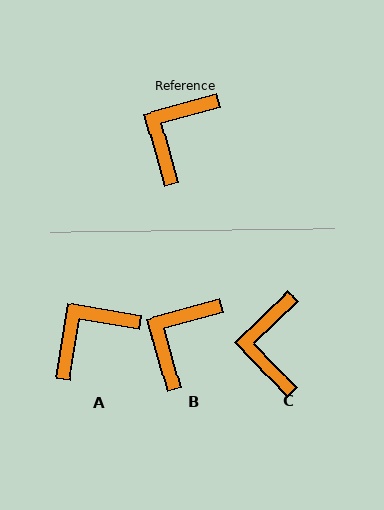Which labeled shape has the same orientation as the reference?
B.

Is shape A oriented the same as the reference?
No, it is off by about 24 degrees.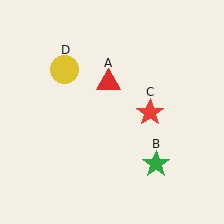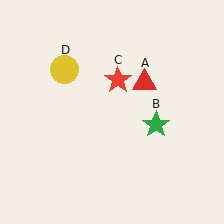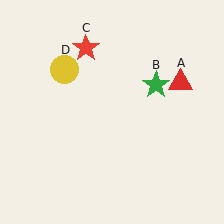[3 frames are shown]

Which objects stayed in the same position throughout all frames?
Yellow circle (object D) remained stationary.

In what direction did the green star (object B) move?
The green star (object B) moved up.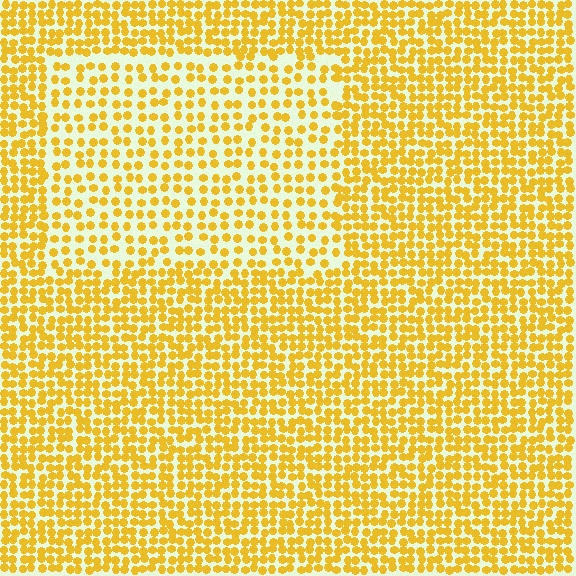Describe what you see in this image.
The image contains small yellow elements arranged at two different densities. A rectangle-shaped region is visible where the elements are less densely packed than the surrounding area.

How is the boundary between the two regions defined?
The boundary is defined by a change in element density (approximately 1.8x ratio). All elements are the same color, size, and shape.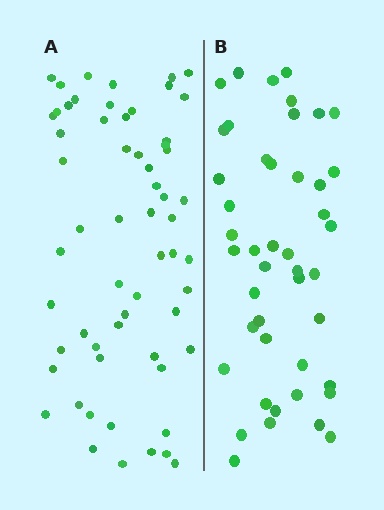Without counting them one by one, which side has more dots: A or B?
Region A (the left region) has more dots.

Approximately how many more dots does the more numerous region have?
Region A has approximately 15 more dots than region B.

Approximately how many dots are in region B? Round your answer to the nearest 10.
About 40 dots. (The exact count is 45, which rounds to 40.)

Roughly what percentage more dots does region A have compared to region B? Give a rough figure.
About 35% more.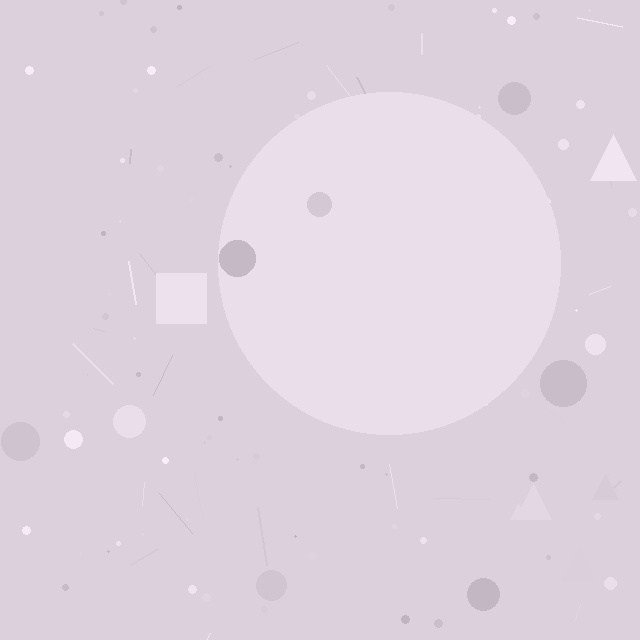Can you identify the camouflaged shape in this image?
The camouflaged shape is a circle.